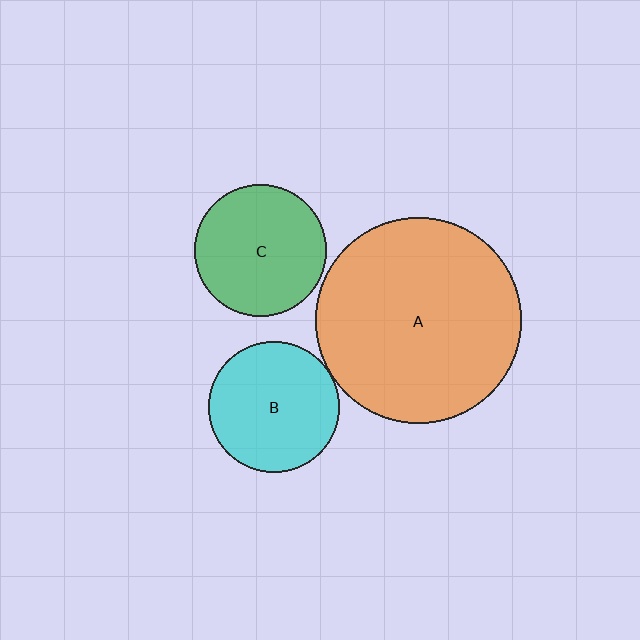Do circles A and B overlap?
Yes.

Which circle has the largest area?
Circle A (orange).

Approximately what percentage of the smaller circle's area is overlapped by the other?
Approximately 5%.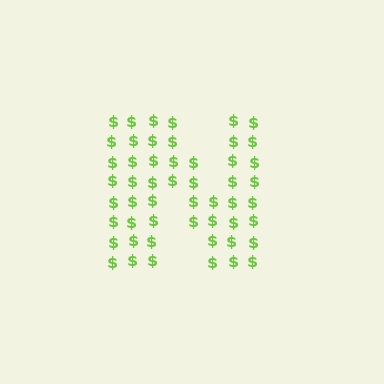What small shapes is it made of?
It is made of small dollar signs.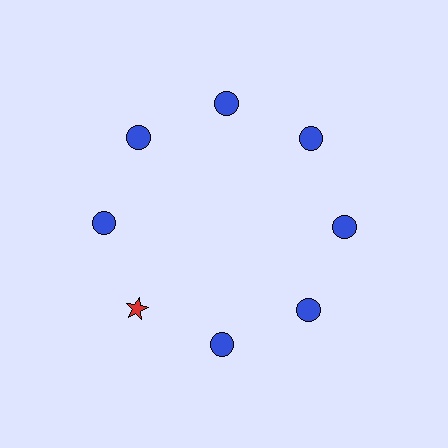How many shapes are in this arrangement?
There are 8 shapes arranged in a ring pattern.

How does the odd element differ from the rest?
It differs in both color (red instead of blue) and shape (star instead of circle).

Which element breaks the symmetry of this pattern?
The red star at roughly the 8 o'clock position breaks the symmetry. All other shapes are blue circles.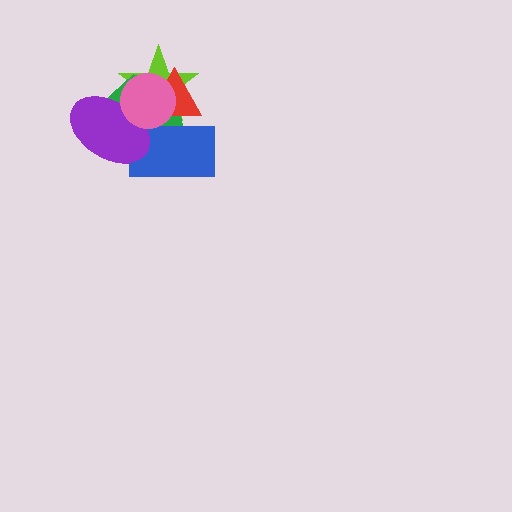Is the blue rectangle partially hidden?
Yes, it is partially covered by another shape.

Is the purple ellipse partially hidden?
Yes, it is partially covered by another shape.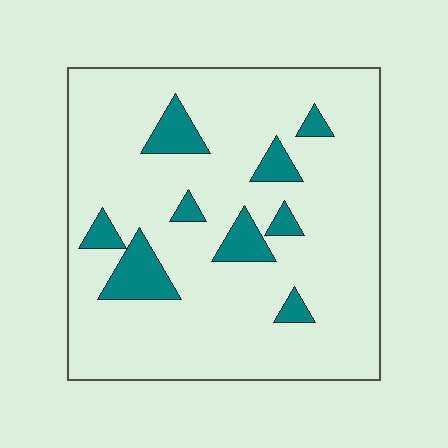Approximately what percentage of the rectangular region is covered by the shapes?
Approximately 15%.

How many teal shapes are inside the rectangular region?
9.